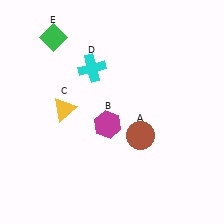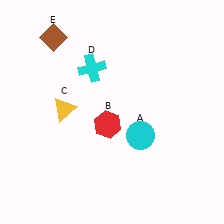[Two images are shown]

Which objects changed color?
A changed from brown to cyan. B changed from magenta to red. E changed from green to brown.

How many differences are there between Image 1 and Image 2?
There are 3 differences between the two images.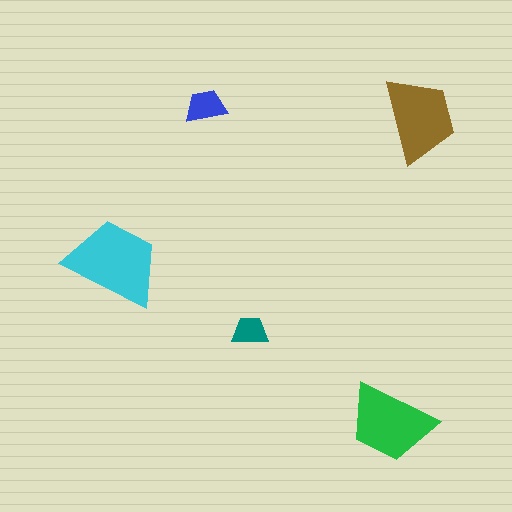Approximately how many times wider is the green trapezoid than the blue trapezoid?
About 2 times wider.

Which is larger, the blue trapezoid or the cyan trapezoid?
The cyan one.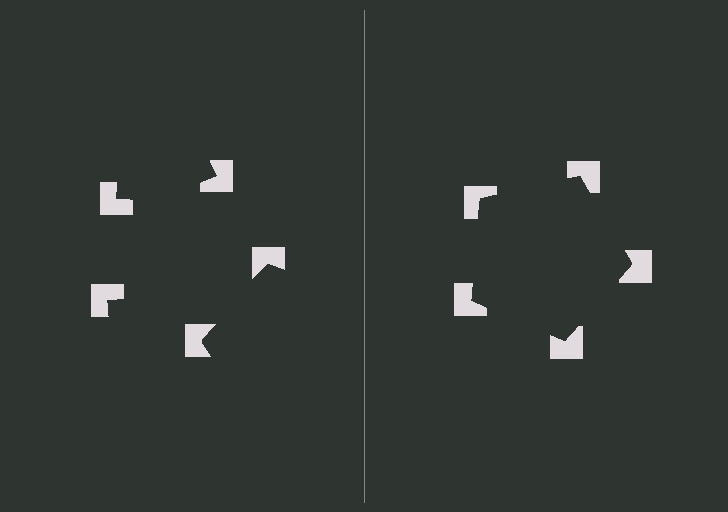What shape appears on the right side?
An illusory pentagon.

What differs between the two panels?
The notched squares are positioned identically on both sides; only the wedge orientations differ. On the right they align to a pentagon; on the left they are misaligned.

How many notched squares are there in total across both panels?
10 — 5 on each side.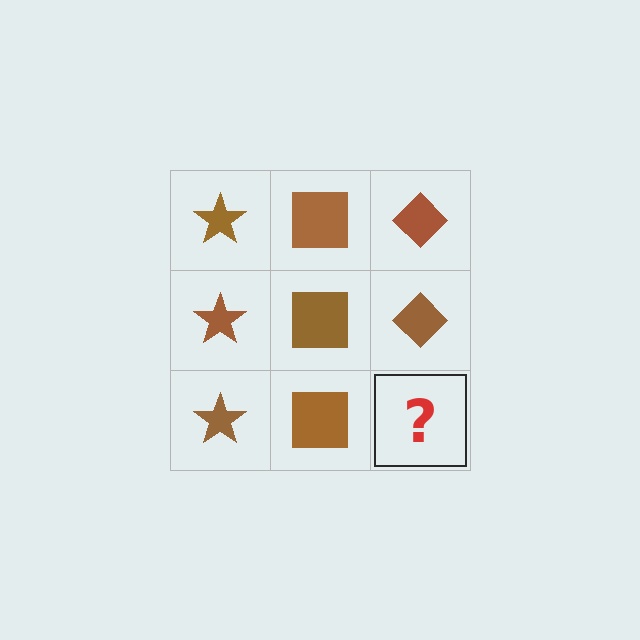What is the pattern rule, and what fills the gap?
The rule is that each column has a consistent shape. The gap should be filled with a brown diamond.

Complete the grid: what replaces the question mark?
The question mark should be replaced with a brown diamond.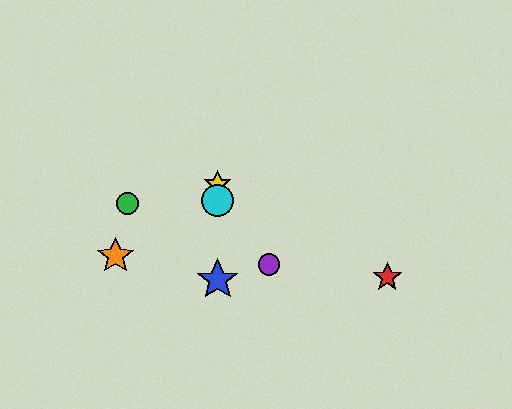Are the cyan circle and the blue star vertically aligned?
Yes, both are at x≈218.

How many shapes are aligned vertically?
3 shapes (the blue star, the yellow star, the cyan circle) are aligned vertically.